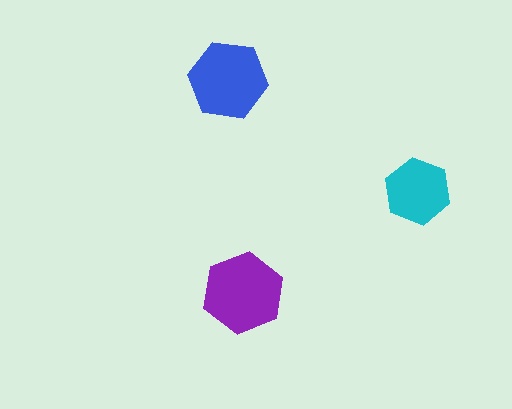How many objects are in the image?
There are 3 objects in the image.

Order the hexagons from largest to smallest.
the purple one, the blue one, the cyan one.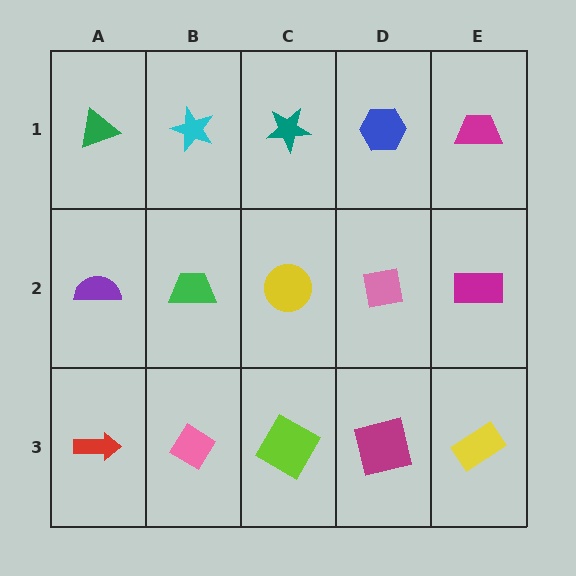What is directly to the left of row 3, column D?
A lime square.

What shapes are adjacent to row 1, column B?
A green trapezoid (row 2, column B), a green triangle (row 1, column A), a teal star (row 1, column C).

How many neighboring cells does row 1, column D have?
3.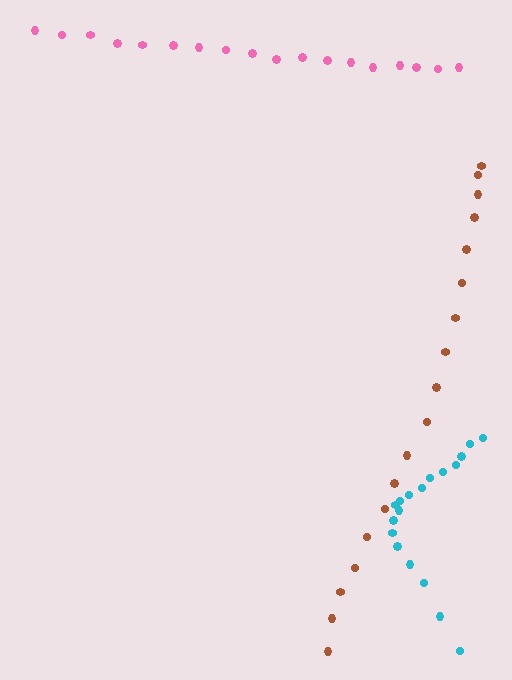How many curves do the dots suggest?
There are 3 distinct paths.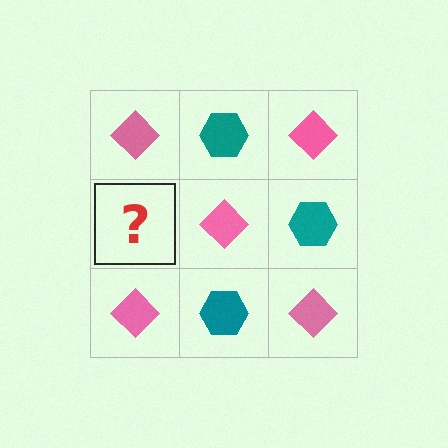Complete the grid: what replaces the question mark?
The question mark should be replaced with a teal hexagon.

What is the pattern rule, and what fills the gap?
The rule is that it alternates pink diamond and teal hexagon in a checkerboard pattern. The gap should be filled with a teal hexagon.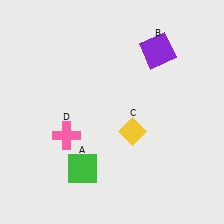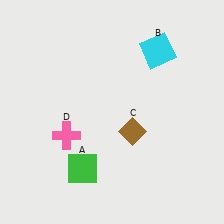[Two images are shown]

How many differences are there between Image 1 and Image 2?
There are 2 differences between the two images.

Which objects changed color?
B changed from purple to cyan. C changed from yellow to brown.